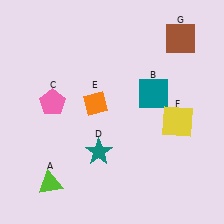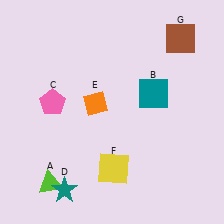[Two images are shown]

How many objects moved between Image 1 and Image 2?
2 objects moved between the two images.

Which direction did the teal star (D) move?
The teal star (D) moved down.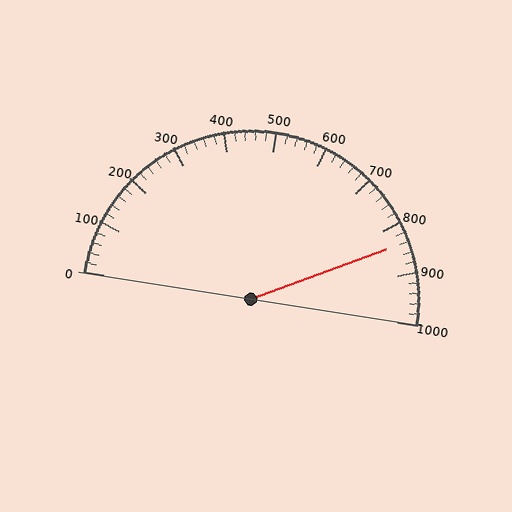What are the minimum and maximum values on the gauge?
The gauge ranges from 0 to 1000.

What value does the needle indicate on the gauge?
The needle indicates approximately 840.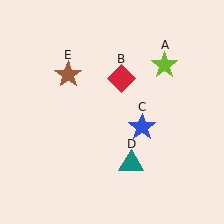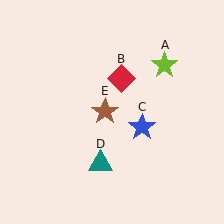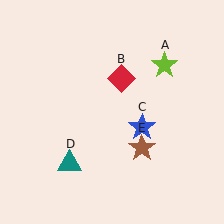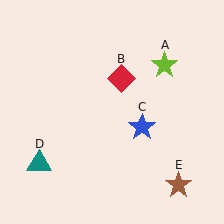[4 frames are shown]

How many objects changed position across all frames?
2 objects changed position: teal triangle (object D), brown star (object E).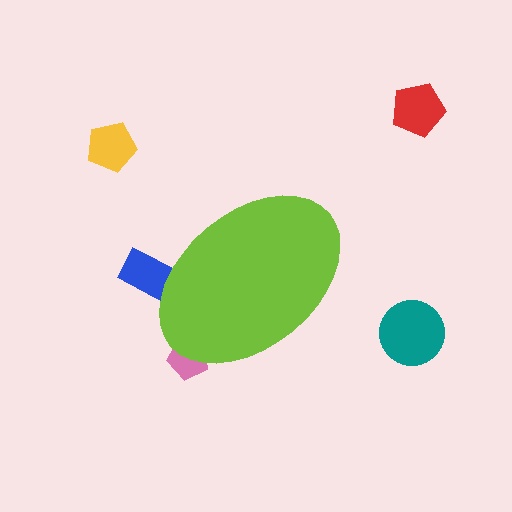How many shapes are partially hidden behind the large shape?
2 shapes are partially hidden.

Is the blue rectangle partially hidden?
Yes, the blue rectangle is partially hidden behind the lime ellipse.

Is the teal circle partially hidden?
No, the teal circle is fully visible.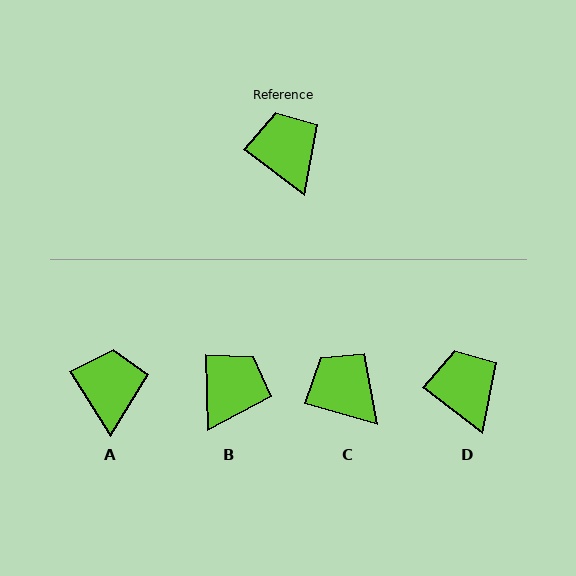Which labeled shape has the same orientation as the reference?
D.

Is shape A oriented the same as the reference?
No, it is off by about 21 degrees.